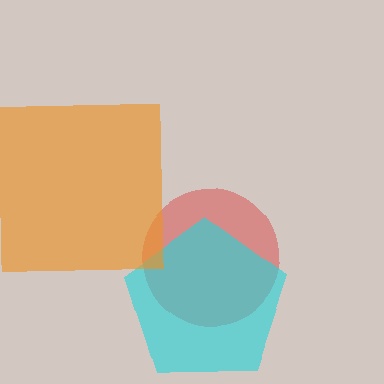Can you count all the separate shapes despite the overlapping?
Yes, there are 3 separate shapes.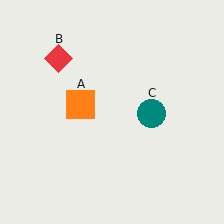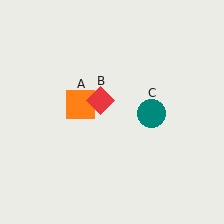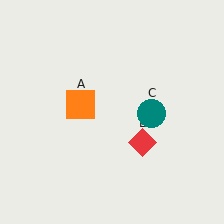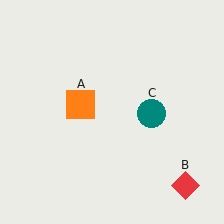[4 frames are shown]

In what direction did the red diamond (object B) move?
The red diamond (object B) moved down and to the right.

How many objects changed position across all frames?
1 object changed position: red diamond (object B).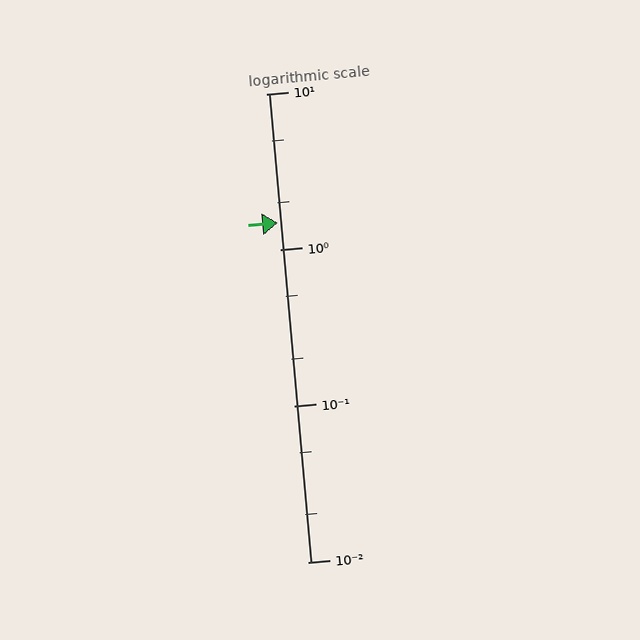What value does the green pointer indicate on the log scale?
The pointer indicates approximately 1.5.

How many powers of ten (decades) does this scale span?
The scale spans 3 decades, from 0.01 to 10.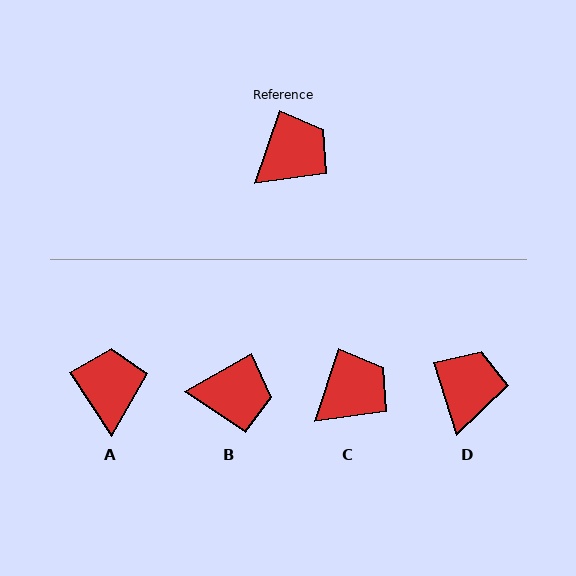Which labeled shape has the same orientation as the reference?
C.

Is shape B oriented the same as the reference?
No, it is off by about 42 degrees.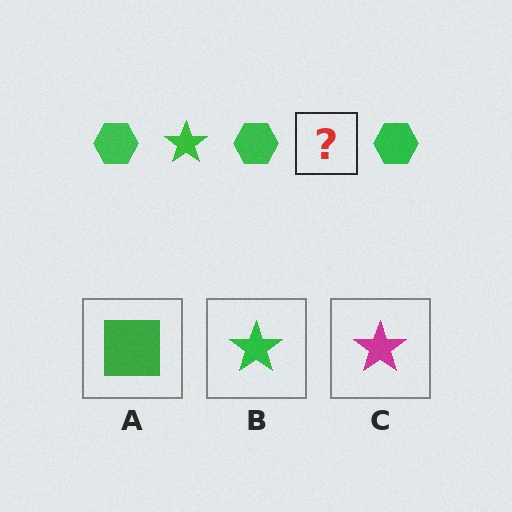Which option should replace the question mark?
Option B.